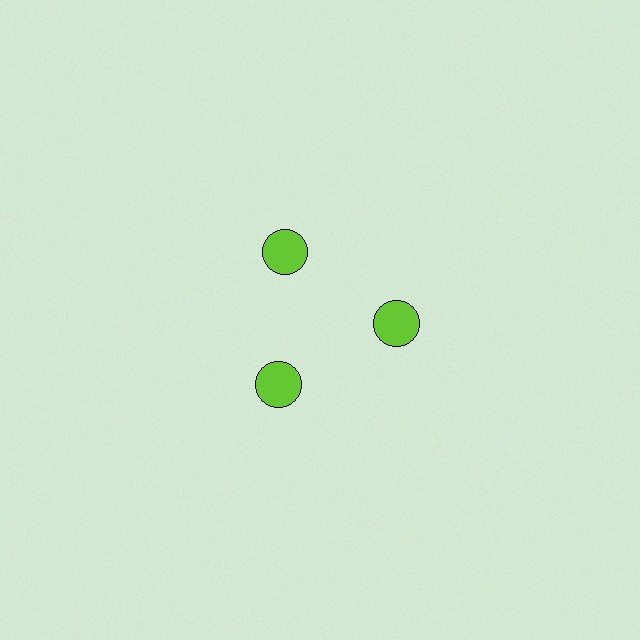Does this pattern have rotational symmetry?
Yes, this pattern has 3-fold rotational symmetry. It looks the same after rotating 120 degrees around the center.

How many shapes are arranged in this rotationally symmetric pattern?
There are 3 shapes, arranged in 3 groups of 1.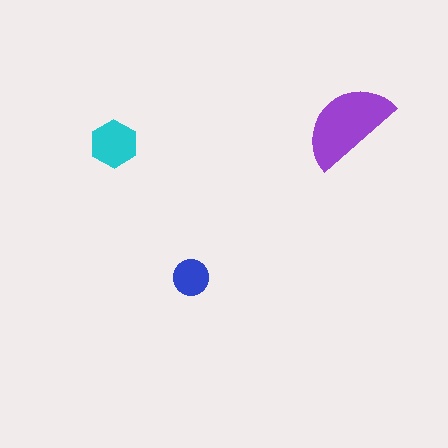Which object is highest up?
The purple semicircle is topmost.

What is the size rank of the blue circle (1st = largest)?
3rd.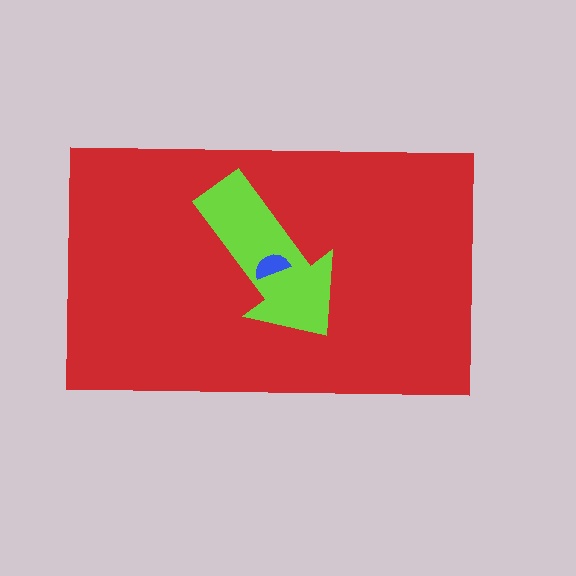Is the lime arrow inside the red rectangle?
Yes.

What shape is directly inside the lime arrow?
The blue semicircle.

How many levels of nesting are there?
3.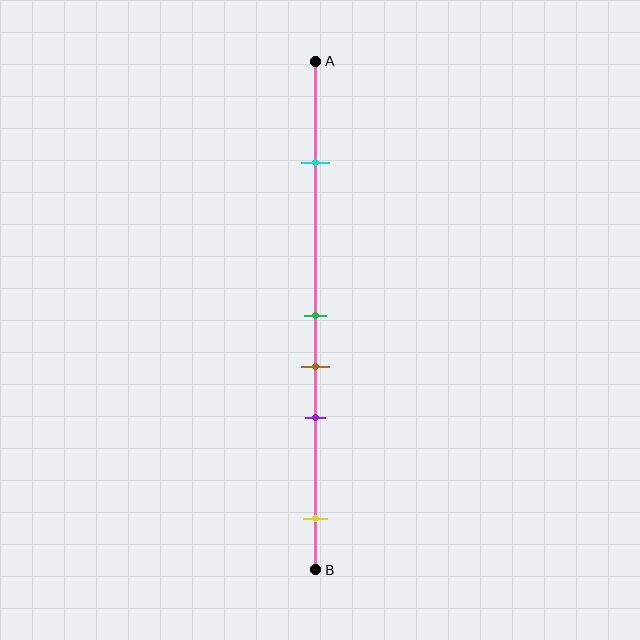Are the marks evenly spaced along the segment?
No, the marks are not evenly spaced.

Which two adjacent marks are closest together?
The green and brown marks are the closest adjacent pair.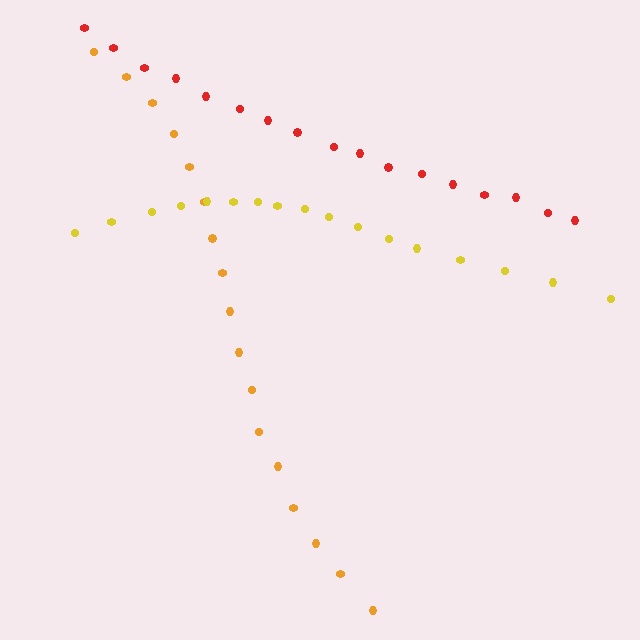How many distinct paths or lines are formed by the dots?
There are 3 distinct paths.